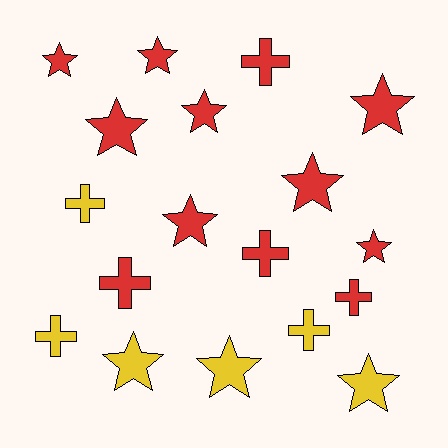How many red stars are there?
There are 8 red stars.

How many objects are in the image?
There are 18 objects.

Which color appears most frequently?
Red, with 12 objects.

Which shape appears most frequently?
Star, with 11 objects.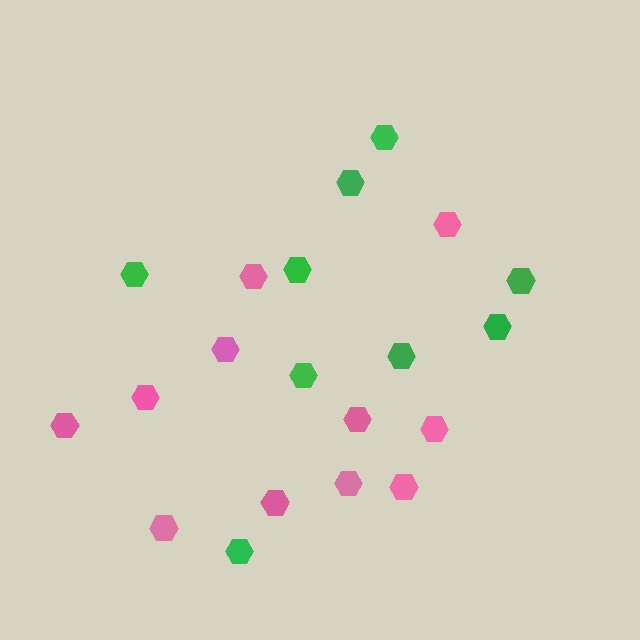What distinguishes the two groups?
There are 2 groups: one group of pink hexagons (11) and one group of green hexagons (9).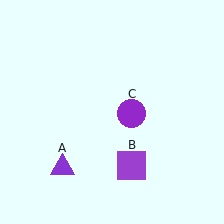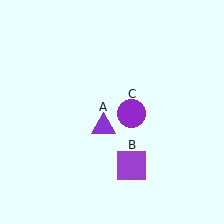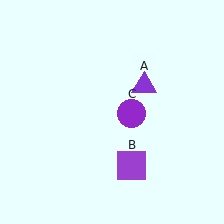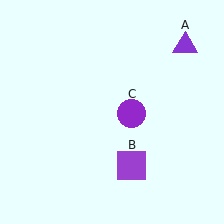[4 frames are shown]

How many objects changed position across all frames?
1 object changed position: purple triangle (object A).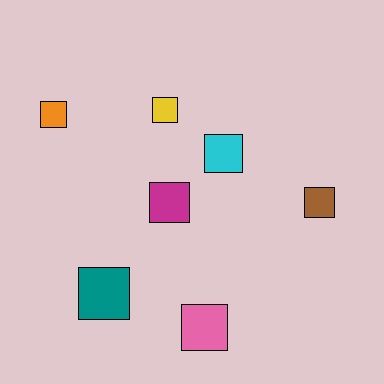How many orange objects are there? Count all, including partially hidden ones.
There is 1 orange object.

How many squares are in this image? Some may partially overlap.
There are 7 squares.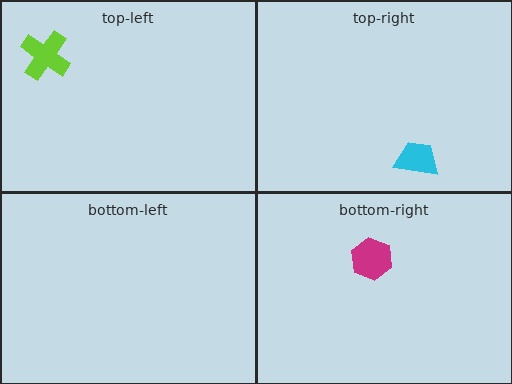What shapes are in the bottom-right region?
The magenta hexagon.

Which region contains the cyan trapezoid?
The top-right region.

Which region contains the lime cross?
The top-left region.